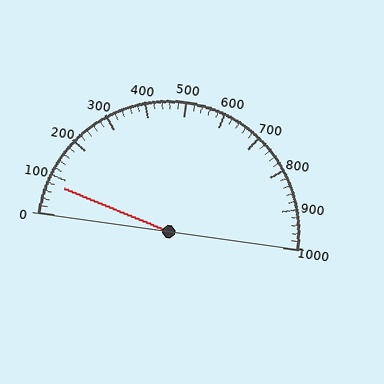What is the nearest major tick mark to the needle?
The nearest major tick mark is 100.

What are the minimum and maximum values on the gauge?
The gauge ranges from 0 to 1000.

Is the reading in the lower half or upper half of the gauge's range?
The reading is in the lower half of the range (0 to 1000).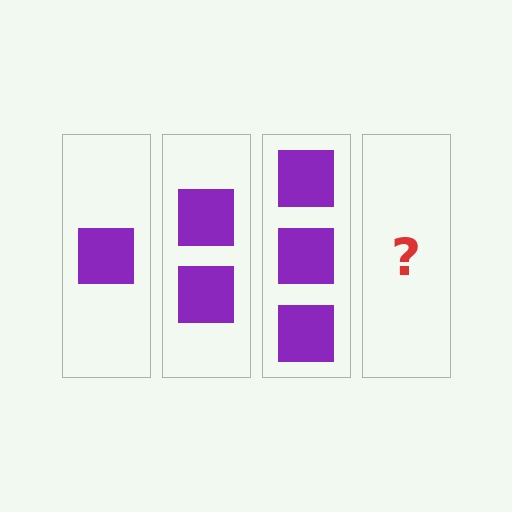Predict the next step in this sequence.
The next step is 4 squares.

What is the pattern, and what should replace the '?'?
The pattern is that each step adds one more square. The '?' should be 4 squares.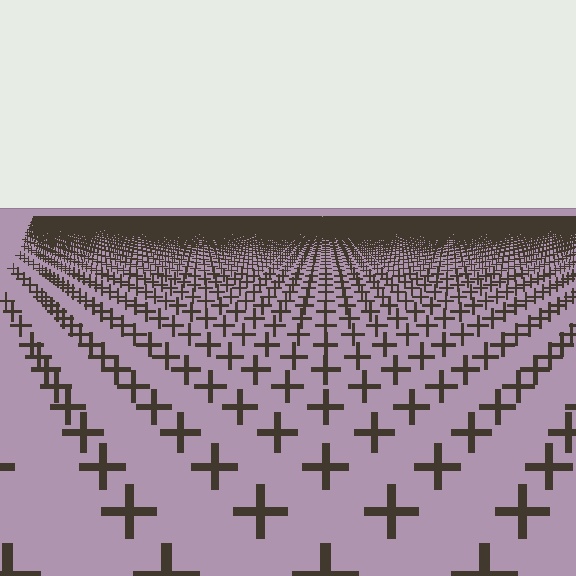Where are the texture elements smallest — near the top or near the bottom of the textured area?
Near the top.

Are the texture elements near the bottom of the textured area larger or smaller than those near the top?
Larger. Near the bottom, elements are closer to the viewer and appear at a bigger on-screen size.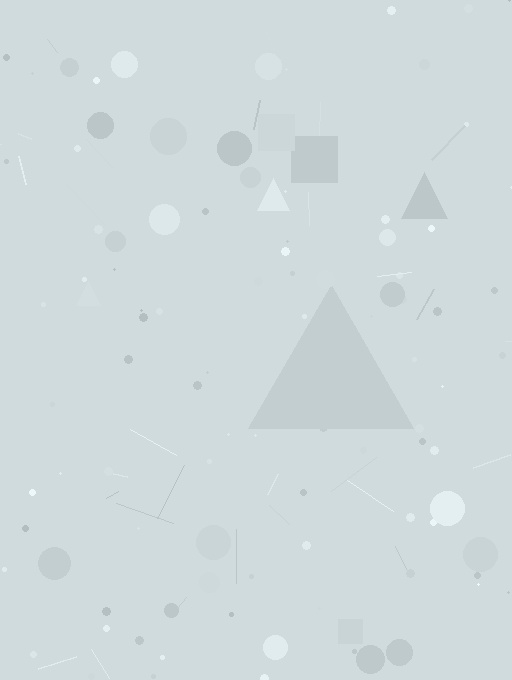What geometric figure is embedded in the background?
A triangle is embedded in the background.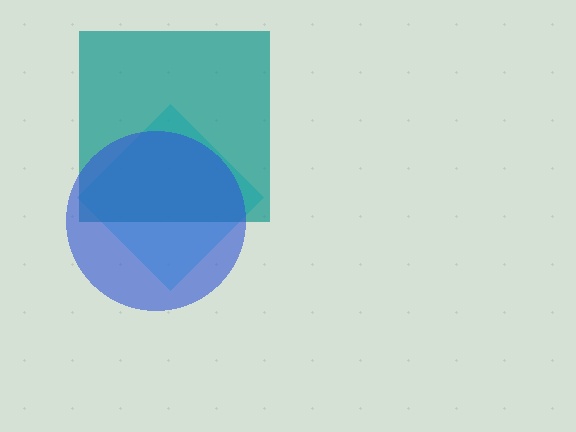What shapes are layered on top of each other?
The layered shapes are: a cyan diamond, a teal square, a blue circle.